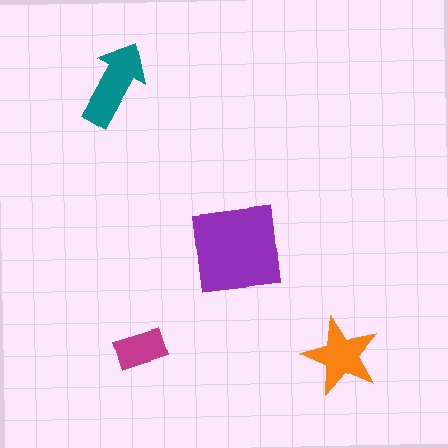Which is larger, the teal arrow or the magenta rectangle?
The teal arrow.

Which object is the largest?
The purple square.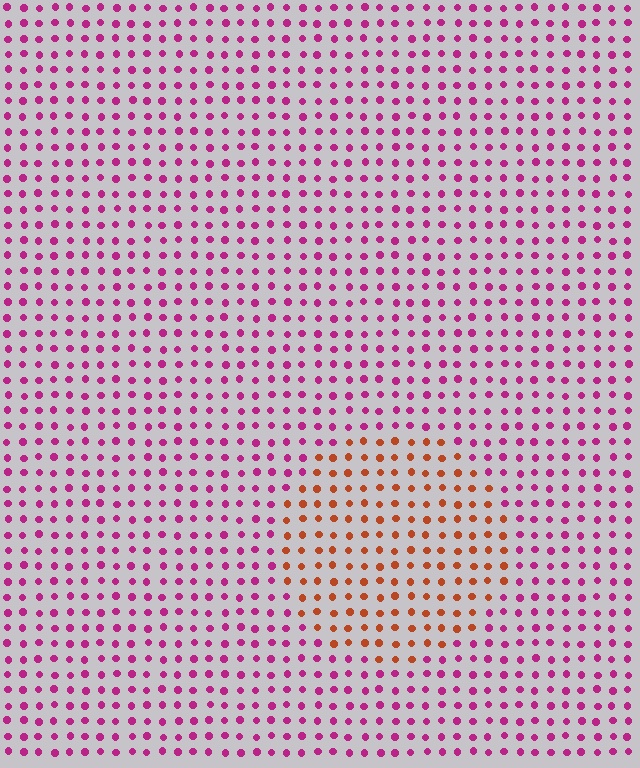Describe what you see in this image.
The image is filled with small magenta elements in a uniform arrangement. A circle-shaped region is visible where the elements are tinted to a slightly different hue, forming a subtle color boundary.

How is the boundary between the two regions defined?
The boundary is defined purely by a slight shift in hue (about 55 degrees). Spacing, size, and orientation are identical on both sides.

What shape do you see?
I see a circle.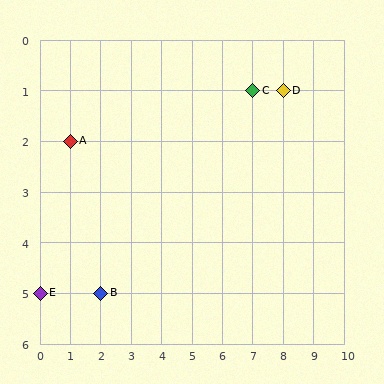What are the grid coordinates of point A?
Point A is at grid coordinates (1, 2).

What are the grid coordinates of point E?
Point E is at grid coordinates (0, 5).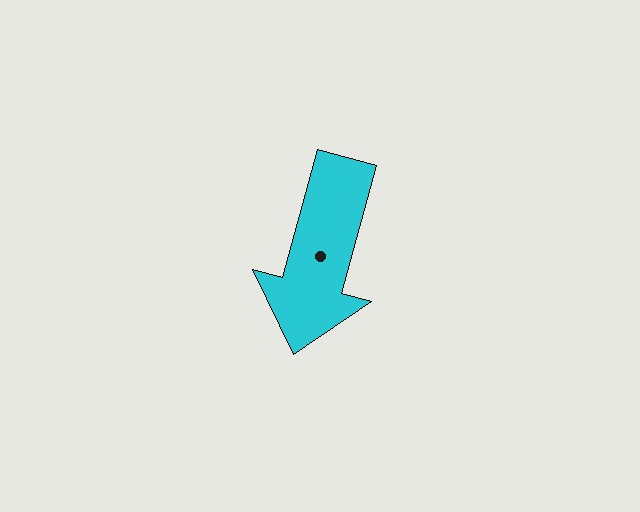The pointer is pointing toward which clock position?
Roughly 7 o'clock.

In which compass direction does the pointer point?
South.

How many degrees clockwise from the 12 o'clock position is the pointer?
Approximately 195 degrees.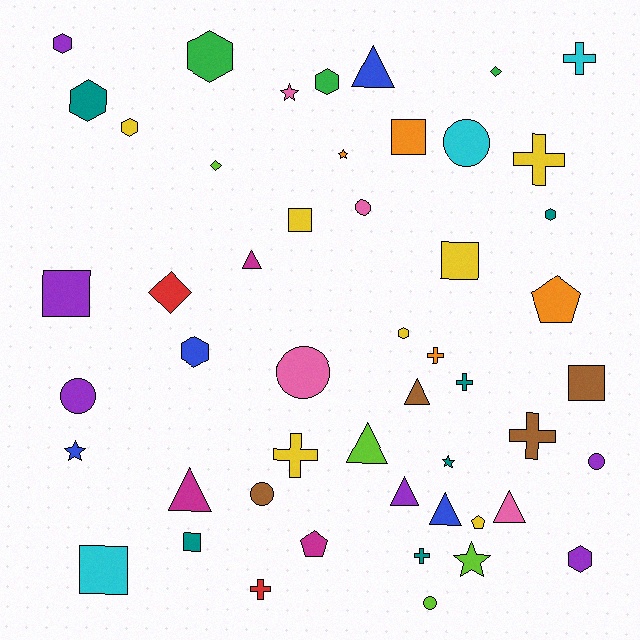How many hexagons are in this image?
There are 9 hexagons.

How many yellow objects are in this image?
There are 7 yellow objects.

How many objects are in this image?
There are 50 objects.